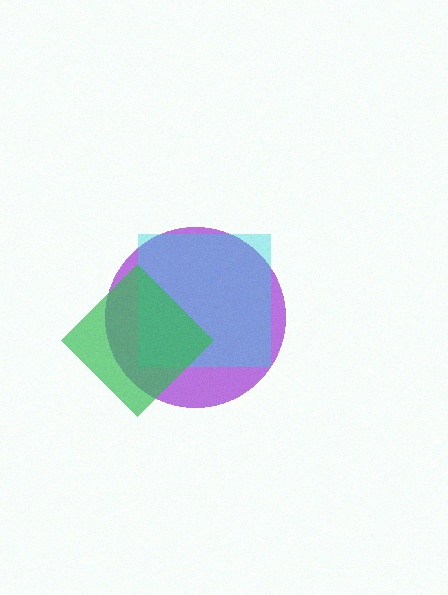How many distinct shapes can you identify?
There are 3 distinct shapes: a purple circle, a cyan square, a green diamond.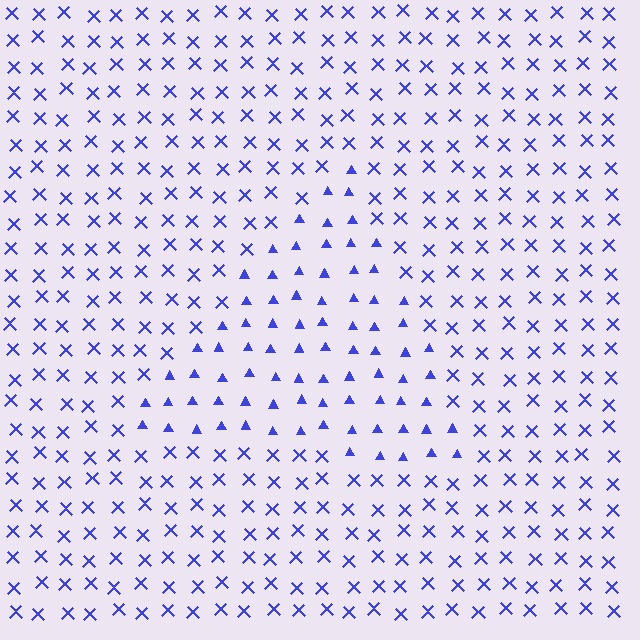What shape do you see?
I see a triangle.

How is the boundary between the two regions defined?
The boundary is defined by a change in element shape: triangles inside vs. X marks outside. All elements share the same color and spacing.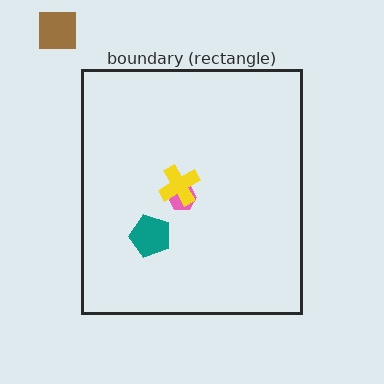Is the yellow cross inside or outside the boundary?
Inside.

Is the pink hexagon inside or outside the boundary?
Inside.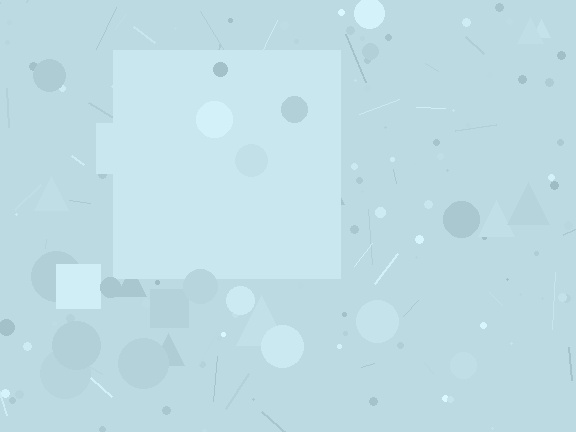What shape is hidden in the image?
A square is hidden in the image.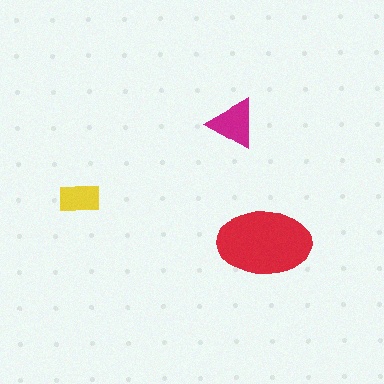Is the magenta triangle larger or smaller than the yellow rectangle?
Larger.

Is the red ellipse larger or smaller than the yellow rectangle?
Larger.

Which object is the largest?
The red ellipse.